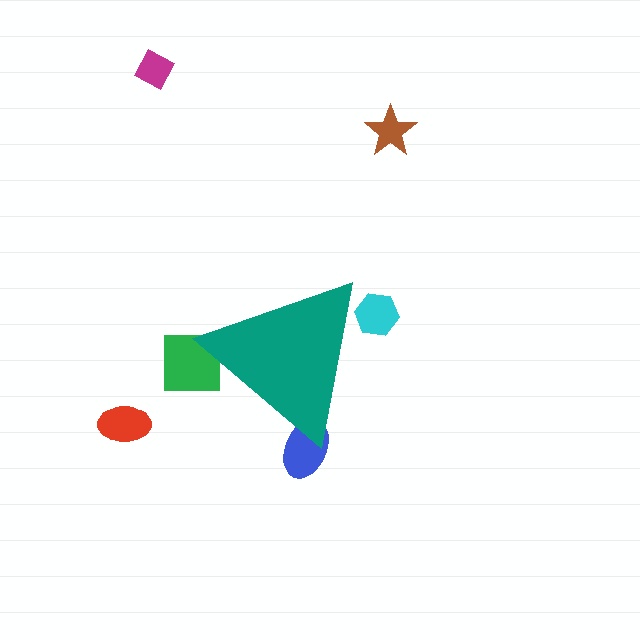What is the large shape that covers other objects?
A teal triangle.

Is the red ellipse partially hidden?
No, the red ellipse is fully visible.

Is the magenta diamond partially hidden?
No, the magenta diamond is fully visible.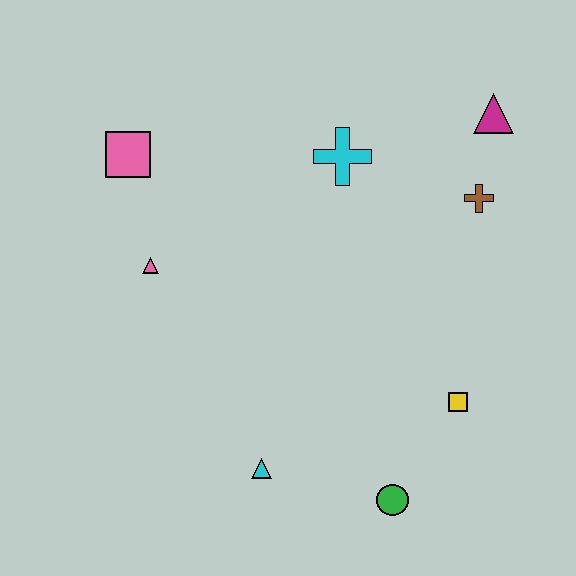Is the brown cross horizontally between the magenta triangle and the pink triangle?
Yes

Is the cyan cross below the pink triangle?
No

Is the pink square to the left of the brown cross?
Yes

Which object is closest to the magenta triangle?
The brown cross is closest to the magenta triangle.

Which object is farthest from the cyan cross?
The green circle is farthest from the cyan cross.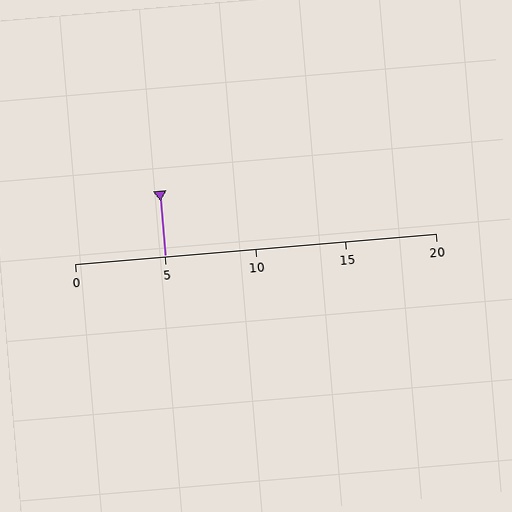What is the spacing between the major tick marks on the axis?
The major ticks are spaced 5 apart.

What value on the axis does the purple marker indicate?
The marker indicates approximately 5.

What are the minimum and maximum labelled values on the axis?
The axis runs from 0 to 20.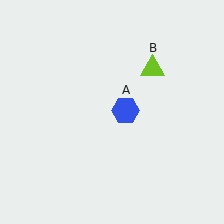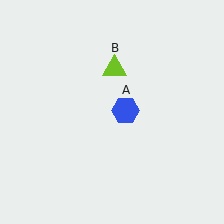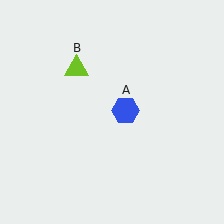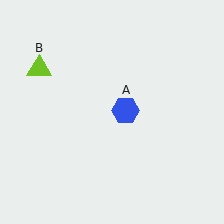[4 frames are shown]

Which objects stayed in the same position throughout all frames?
Blue hexagon (object A) remained stationary.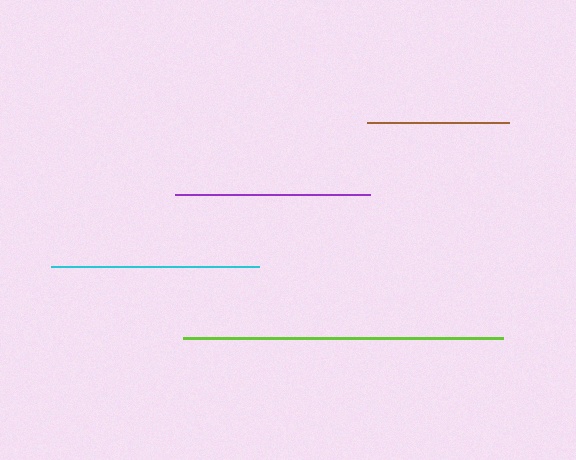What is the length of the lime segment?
The lime segment is approximately 320 pixels long.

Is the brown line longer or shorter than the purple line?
The purple line is longer than the brown line.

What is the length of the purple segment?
The purple segment is approximately 196 pixels long.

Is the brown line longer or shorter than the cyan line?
The cyan line is longer than the brown line.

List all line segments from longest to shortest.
From longest to shortest: lime, cyan, purple, brown.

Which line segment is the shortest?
The brown line is the shortest at approximately 142 pixels.